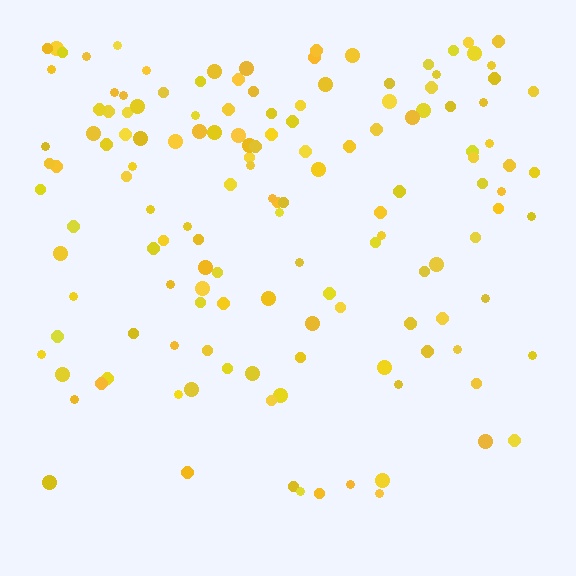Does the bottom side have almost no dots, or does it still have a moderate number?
Still a moderate number, just noticeably fewer than the top.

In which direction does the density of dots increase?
From bottom to top, with the top side densest.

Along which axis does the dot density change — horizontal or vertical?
Vertical.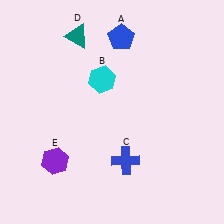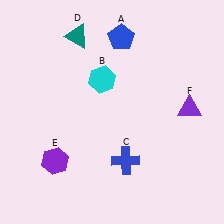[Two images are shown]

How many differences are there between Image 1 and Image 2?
There is 1 difference between the two images.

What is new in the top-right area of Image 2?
A purple triangle (F) was added in the top-right area of Image 2.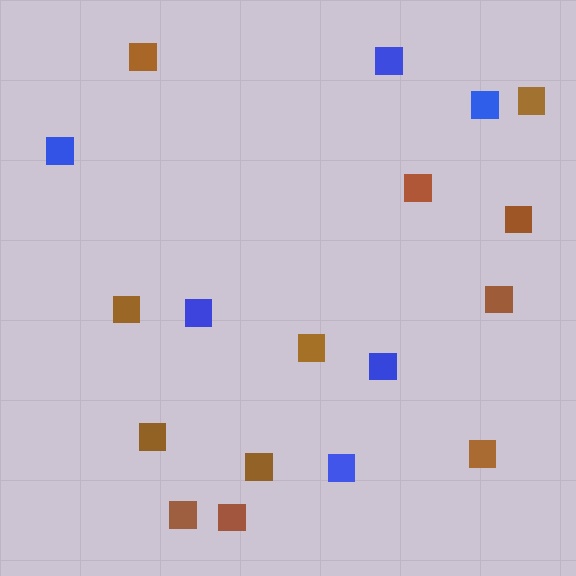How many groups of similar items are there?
There are 2 groups: one group of brown squares (12) and one group of blue squares (6).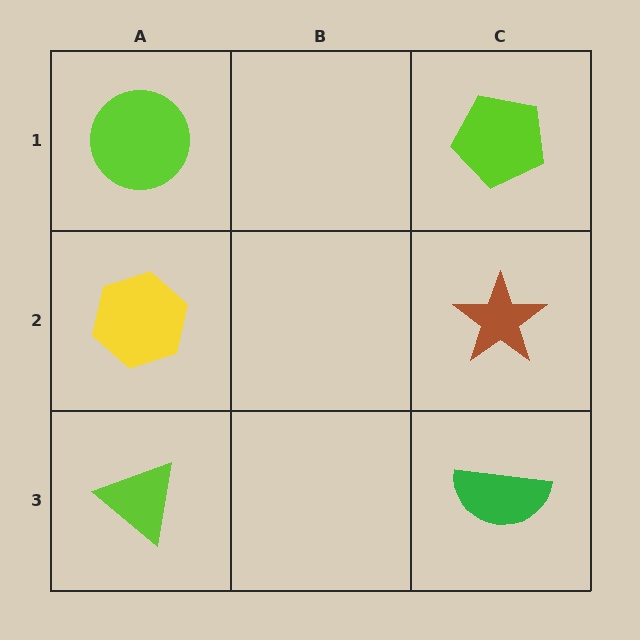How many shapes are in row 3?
2 shapes.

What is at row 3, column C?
A green semicircle.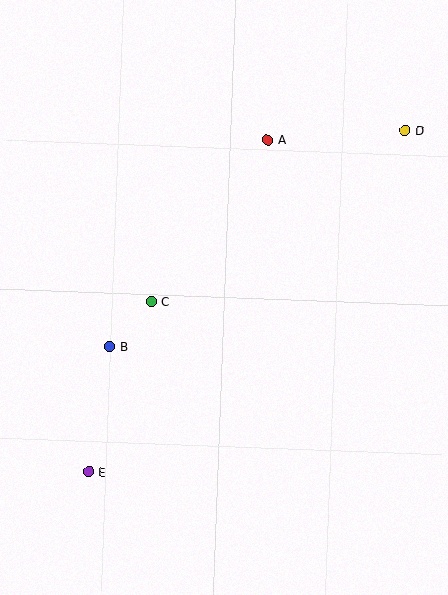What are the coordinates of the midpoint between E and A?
The midpoint between E and A is at (178, 306).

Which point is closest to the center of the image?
Point C at (151, 301) is closest to the center.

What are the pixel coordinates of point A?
Point A is at (268, 140).